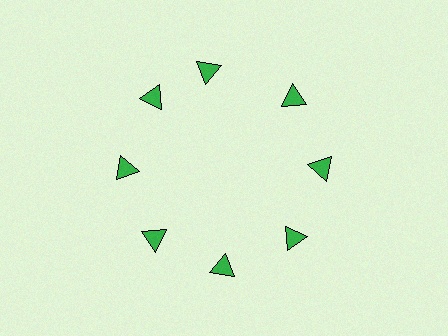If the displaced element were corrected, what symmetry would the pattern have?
It would have 8-fold rotational symmetry — the pattern would map onto itself every 45 degrees.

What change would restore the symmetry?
The symmetry would be restored by rotating it back into even spacing with its neighbors so that all 8 triangles sit at equal angles and equal distance from the center.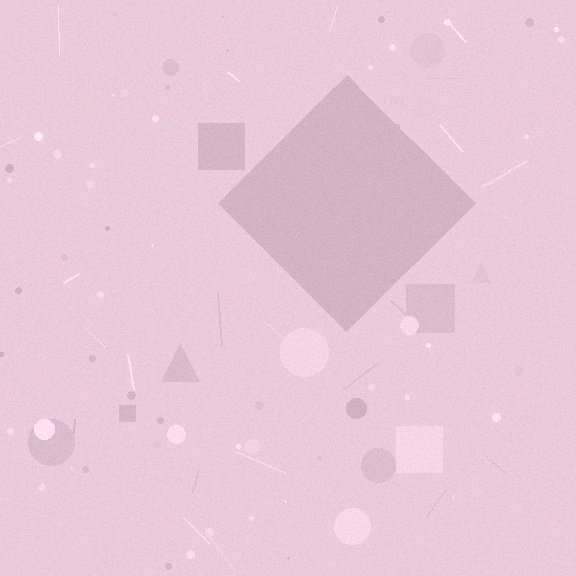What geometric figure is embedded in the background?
A diamond is embedded in the background.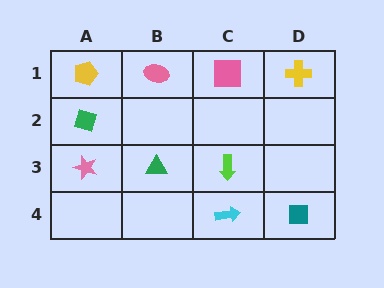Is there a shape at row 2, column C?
No, that cell is empty.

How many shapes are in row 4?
2 shapes.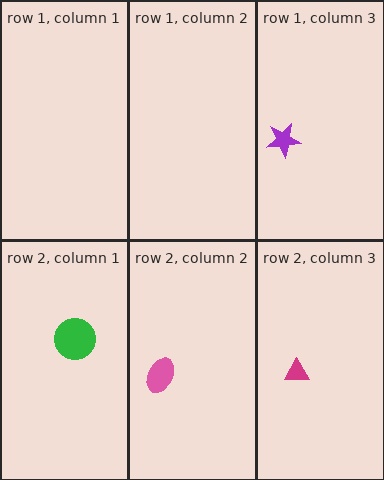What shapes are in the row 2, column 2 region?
The pink ellipse.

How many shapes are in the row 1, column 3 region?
1.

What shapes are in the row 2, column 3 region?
The magenta triangle.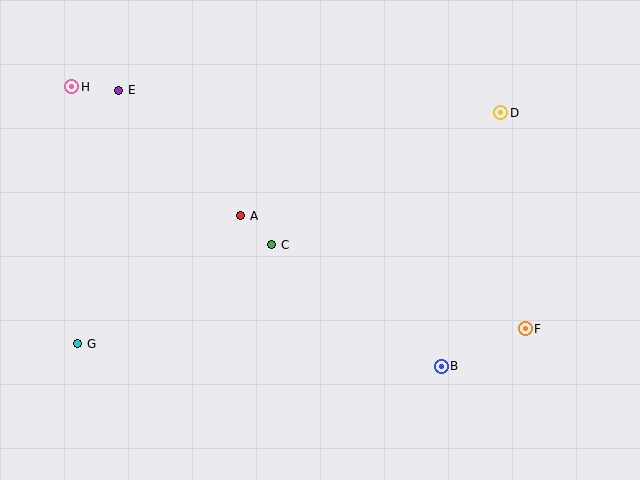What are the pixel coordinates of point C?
Point C is at (272, 245).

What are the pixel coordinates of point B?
Point B is at (441, 366).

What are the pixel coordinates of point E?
Point E is at (119, 90).